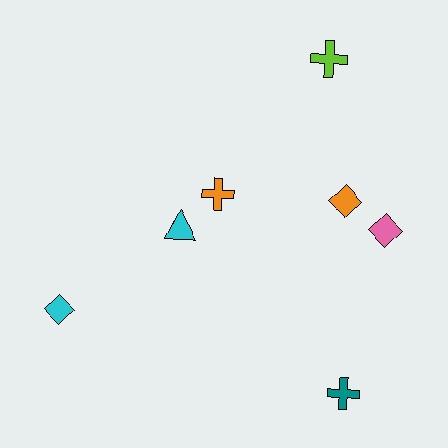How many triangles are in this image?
There is 1 triangle.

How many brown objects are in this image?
There are no brown objects.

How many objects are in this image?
There are 7 objects.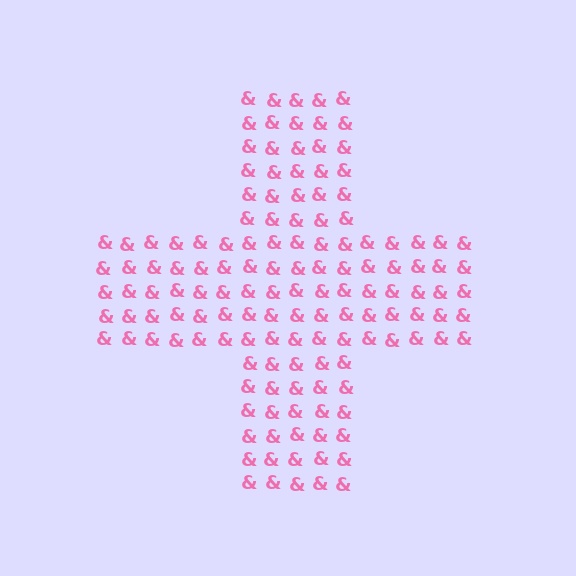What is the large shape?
The large shape is a cross.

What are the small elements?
The small elements are ampersands.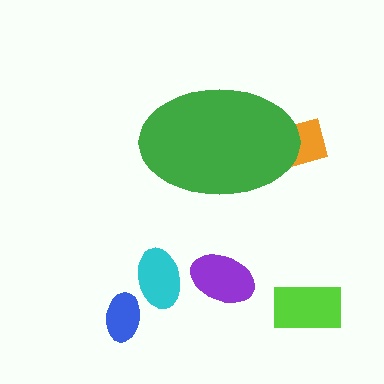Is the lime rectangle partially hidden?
No, the lime rectangle is fully visible.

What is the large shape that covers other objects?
A green ellipse.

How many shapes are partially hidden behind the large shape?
1 shape is partially hidden.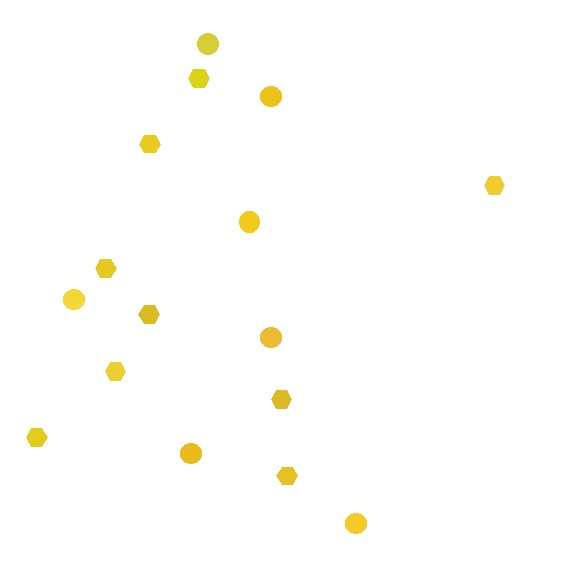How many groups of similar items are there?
There are 2 groups: one group of circles (7) and one group of hexagons (9).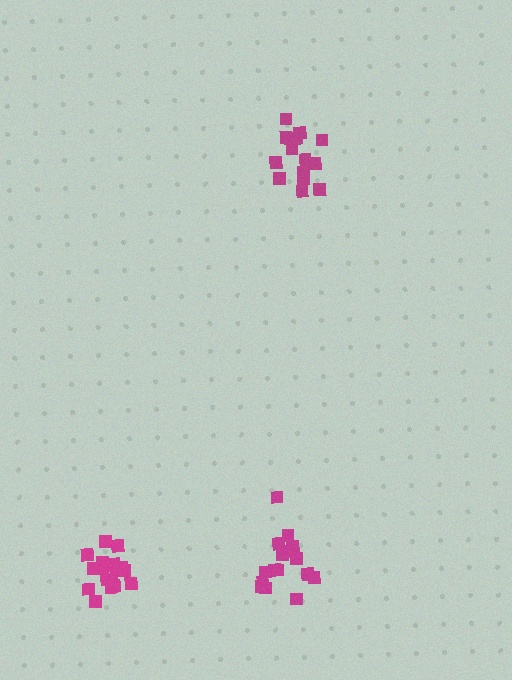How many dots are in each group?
Group 1: 16 dots, Group 2: 18 dots, Group 3: 15 dots (49 total).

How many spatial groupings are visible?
There are 3 spatial groupings.